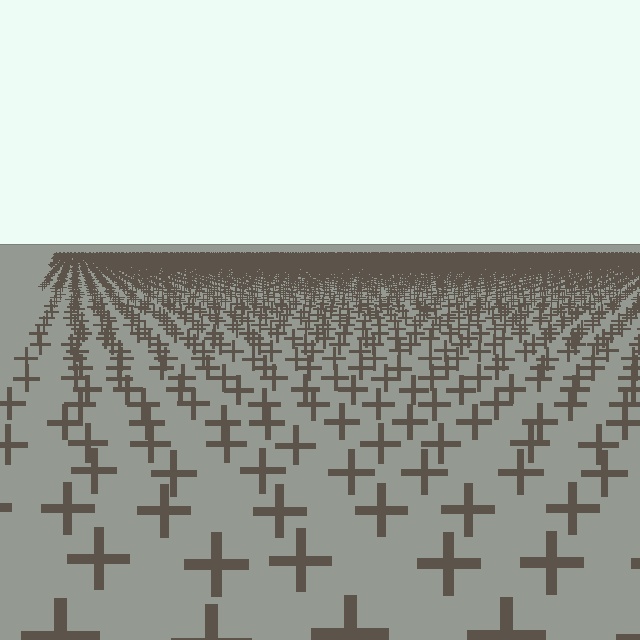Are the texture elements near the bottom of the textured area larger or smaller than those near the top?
Larger. Near the bottom, elements are closer to the viewer and appear at a bigger on-screen size.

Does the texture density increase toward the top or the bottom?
Density increases toward the top.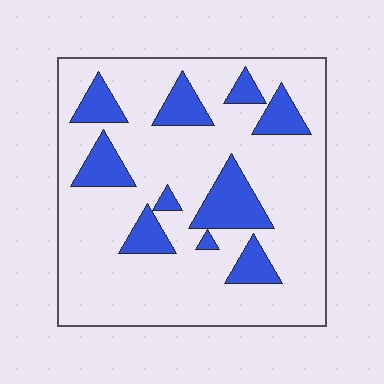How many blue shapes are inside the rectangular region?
10.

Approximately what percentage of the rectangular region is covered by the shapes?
Approximately 20%.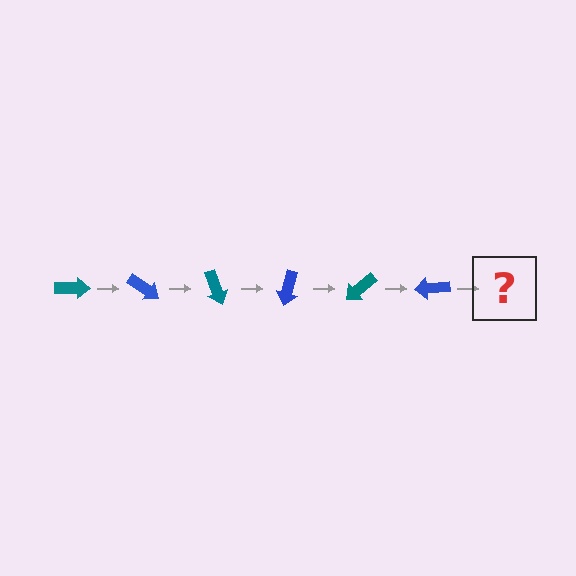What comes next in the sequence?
The next element should be a teal arrow, rotated 210 degrees from the start.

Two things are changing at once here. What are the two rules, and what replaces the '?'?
The two rules are that it rotates 35 degrees each step and the color cycles through teal and blue. The '?' should be a teal arrow, rotated 210 degrees from the start.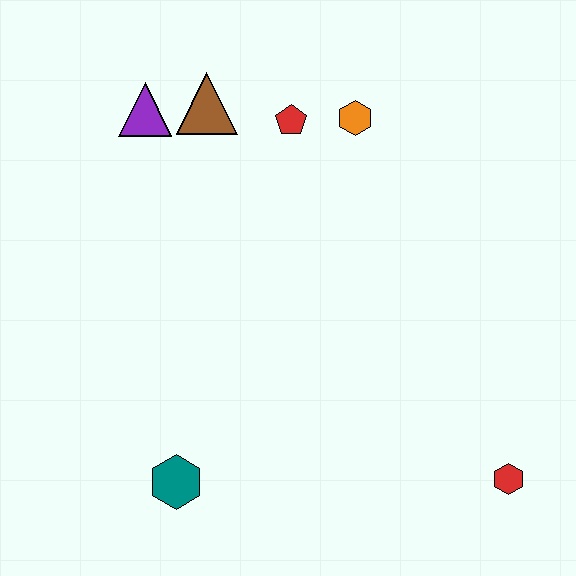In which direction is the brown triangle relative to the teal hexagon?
The brown triangle is above the teal hexagon.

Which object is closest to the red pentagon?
The orange hexagon is closest to the red pentagon.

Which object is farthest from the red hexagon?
The purple triangle is farthest from the red hexagon.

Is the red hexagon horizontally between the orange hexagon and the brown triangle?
No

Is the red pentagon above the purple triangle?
No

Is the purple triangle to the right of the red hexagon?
No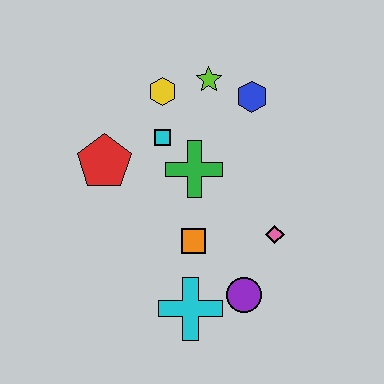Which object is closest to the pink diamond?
The purple circle is closest to the pink diamond.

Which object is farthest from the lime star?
The cyan cross is farthest from the lime star.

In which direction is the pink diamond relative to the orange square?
The pink diamond is to the right of the orange square.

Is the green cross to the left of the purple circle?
Yes